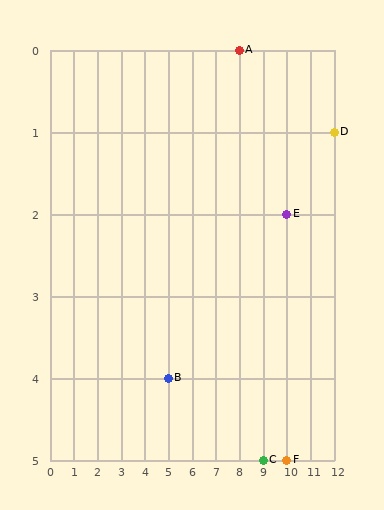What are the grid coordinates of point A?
Point A is at grid coordinates (8, 0).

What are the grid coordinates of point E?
Point E is at grid coordinates (10, 2).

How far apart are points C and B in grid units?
Points C and B are 4 columns and 1 row apart (about 4.1 grid units diagonally).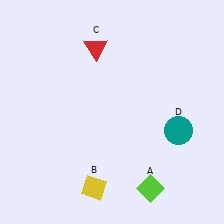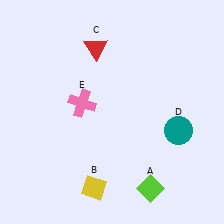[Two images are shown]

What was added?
A pink cross (E) was added in Image 2.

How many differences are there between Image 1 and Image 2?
There is 1 difference between the two images.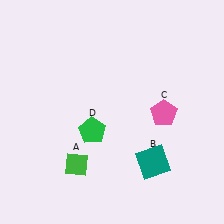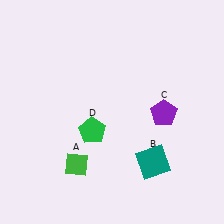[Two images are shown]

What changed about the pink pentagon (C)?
In Image 1, C is pink. In Image 2, it changed to purple.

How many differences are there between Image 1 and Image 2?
There is 1 difference between the two images.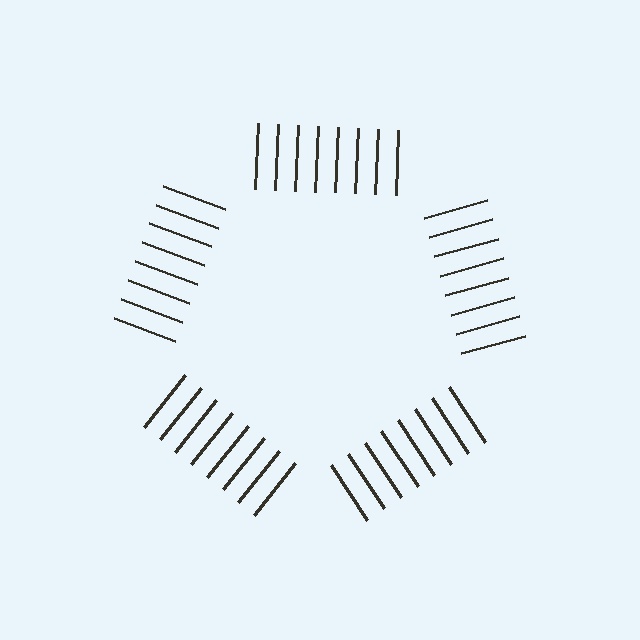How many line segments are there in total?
40 — 8 along each of the 5 edges.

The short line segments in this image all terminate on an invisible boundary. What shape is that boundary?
An illusory pentagon — the line segments terminate on its edges but no continuous stroke is drawn.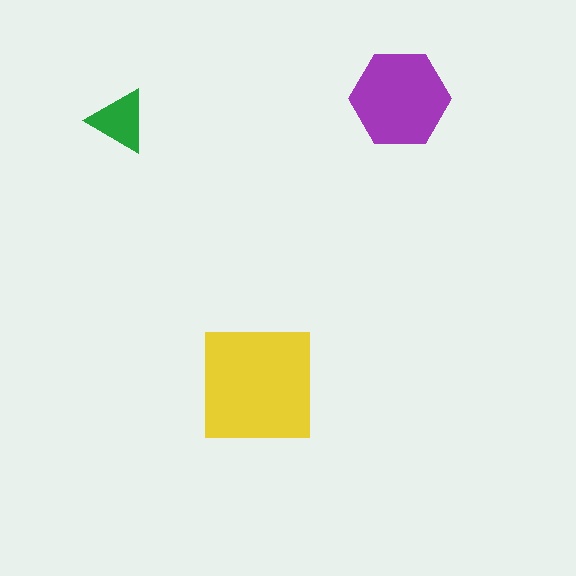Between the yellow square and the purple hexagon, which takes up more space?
The yellow square.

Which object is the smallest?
The green triangle.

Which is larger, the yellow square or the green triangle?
The yellow square.